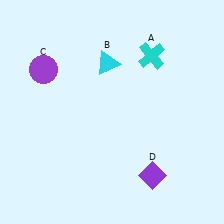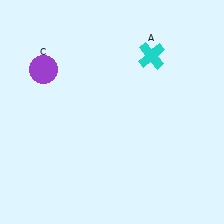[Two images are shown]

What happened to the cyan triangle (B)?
The cyan triangle (B) was removed in Image 2. It was in the top-left area of Image 1.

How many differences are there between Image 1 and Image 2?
There are 2 differences between the two images.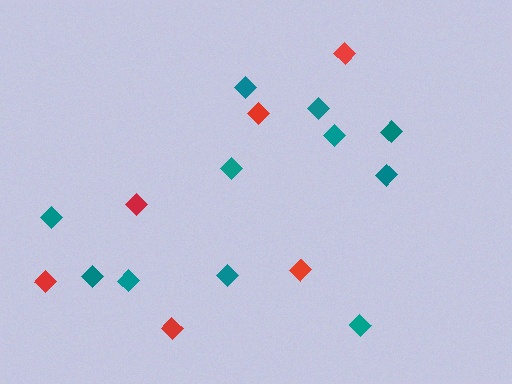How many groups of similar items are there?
There are 2 groups: one group of red diamonds (6) and one group of teal diamonds (11).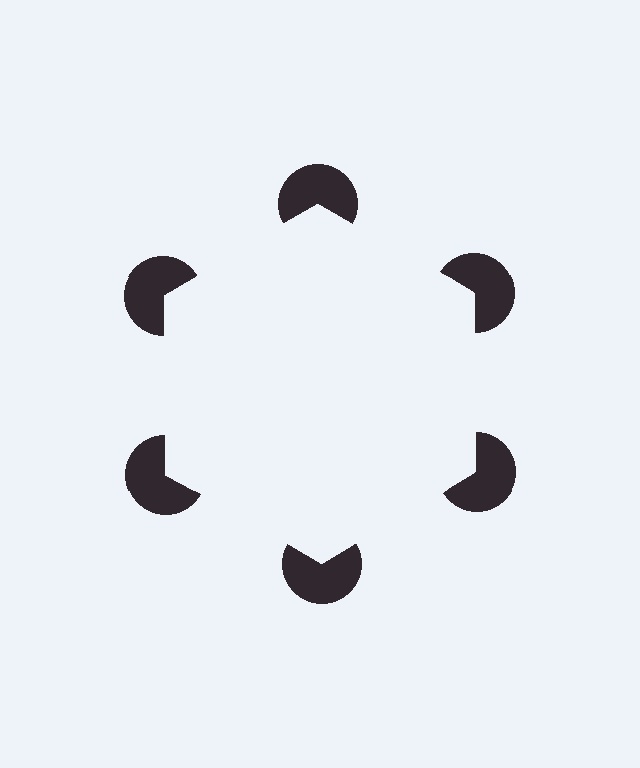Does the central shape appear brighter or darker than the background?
It typically appears slightly brighter than the background, even though no actual brightness change is drawn.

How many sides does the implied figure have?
6 sides.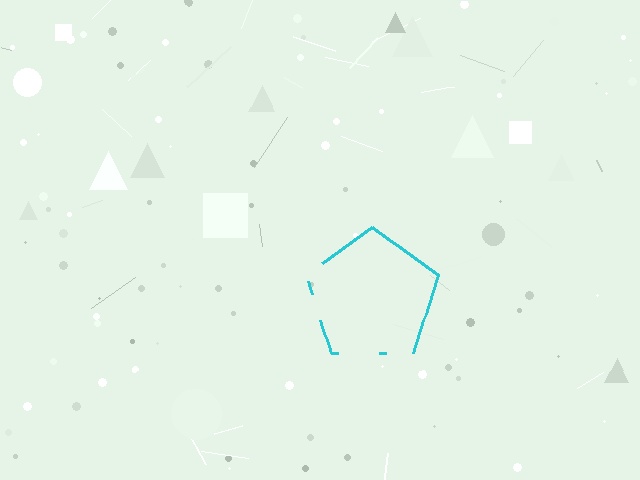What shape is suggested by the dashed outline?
The dashed outline suggests a pentagon.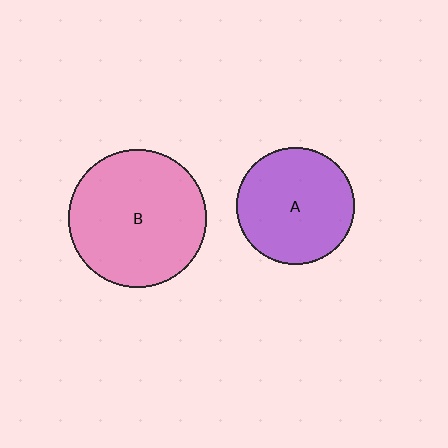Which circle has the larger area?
Circle B (pink).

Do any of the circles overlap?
No, none of the circles overlap.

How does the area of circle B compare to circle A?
Approximately 1.4 times.